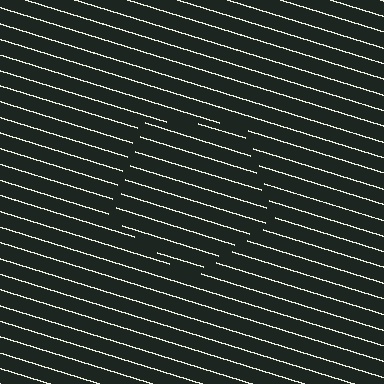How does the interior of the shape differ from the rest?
The interior of the shape contains the same grating, shifted by half a period — the contour is defined by the phase discontinuity where line-ends from the inner and outer gratings abut.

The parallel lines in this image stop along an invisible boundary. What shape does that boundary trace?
An illusory pentagon. The interior of the shape contains the same grating, shifted by half a period — the contour is defined by the phase discontinuity where line-ends from the inner and outer gratings abut.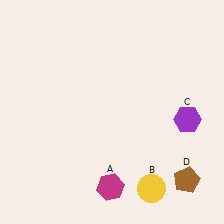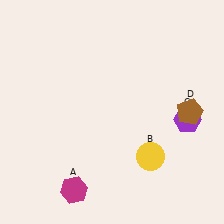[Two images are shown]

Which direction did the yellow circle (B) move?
The yellow circle (B) moved up.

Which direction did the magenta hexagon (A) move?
The magenta hexagon (A) moved left.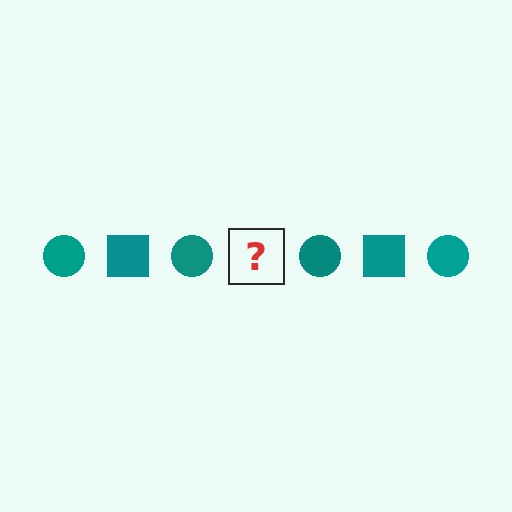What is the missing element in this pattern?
The missing element is a teal square.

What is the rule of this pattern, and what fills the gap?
The rule is that the pattern cycles through circle, square shapes in teal. The gap should be filled with a teal square.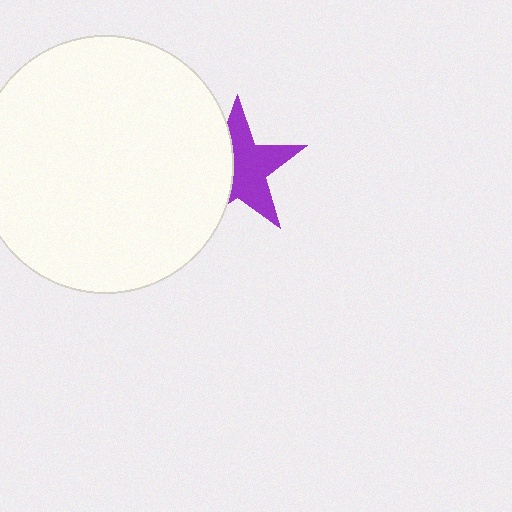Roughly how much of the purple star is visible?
About half of it is visible (roughly 59%).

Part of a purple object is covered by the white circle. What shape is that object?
It is a star.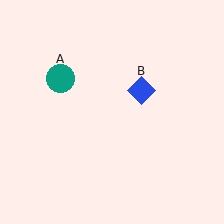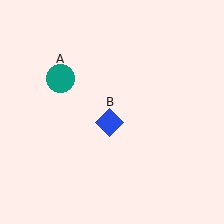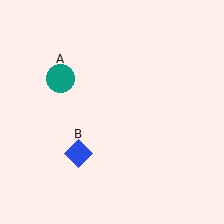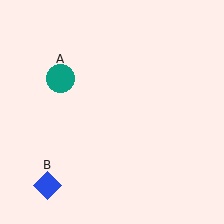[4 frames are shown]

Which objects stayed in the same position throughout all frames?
Teal circle (object A) remained stationary.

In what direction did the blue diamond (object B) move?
The blue diamond (object B) moved down and to the left.